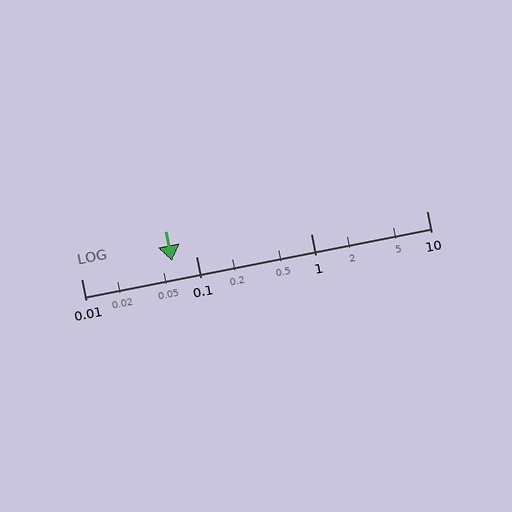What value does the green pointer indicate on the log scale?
The pointer indicates approximately 0.062.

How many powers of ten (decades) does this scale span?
The scale spans 3 decades, from 0.01 to 10.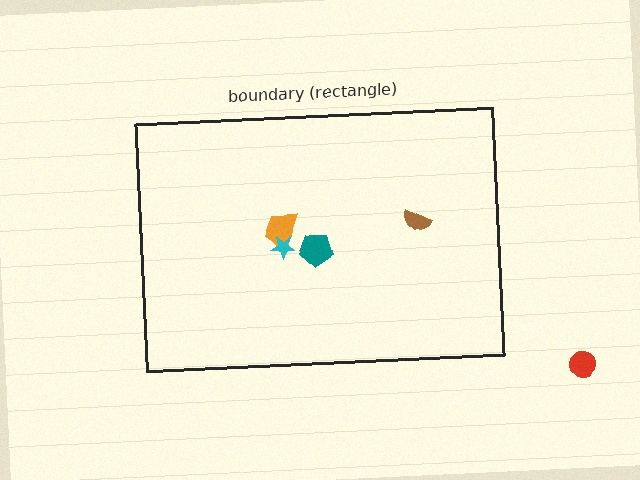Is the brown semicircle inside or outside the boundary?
Inside.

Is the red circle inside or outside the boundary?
Outside.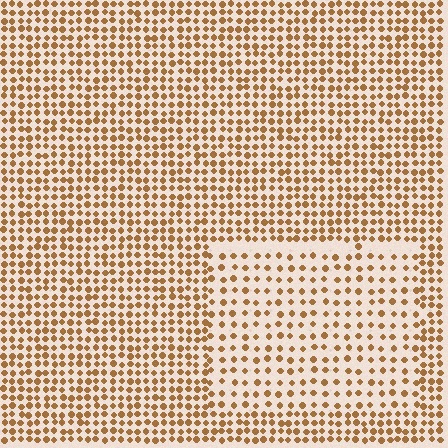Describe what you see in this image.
The image contains small brown elements arranged at two different densities. A rectangle-shaped region is visible where the elements are less densely packed than the surrounding area.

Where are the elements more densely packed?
The elements are more densely packed outside the rectangle boundary.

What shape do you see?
I see a rectangle.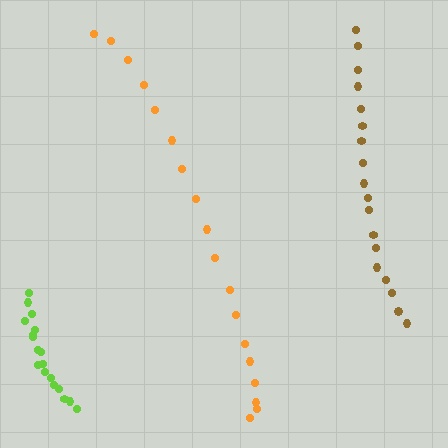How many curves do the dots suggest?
There are 3 distinct paths.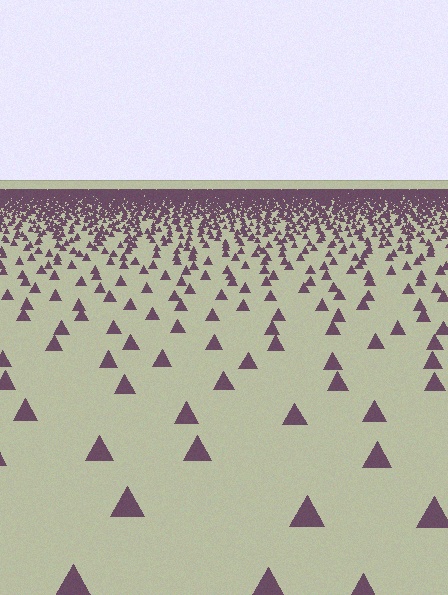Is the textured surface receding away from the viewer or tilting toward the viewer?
The surface is receding away from the viewer. Texture elements get smaller and denser toward the top.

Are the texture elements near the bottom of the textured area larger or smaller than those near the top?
Larger. Near the bottom, elements are closer to the viewer and appear at a bigger on-screen size.